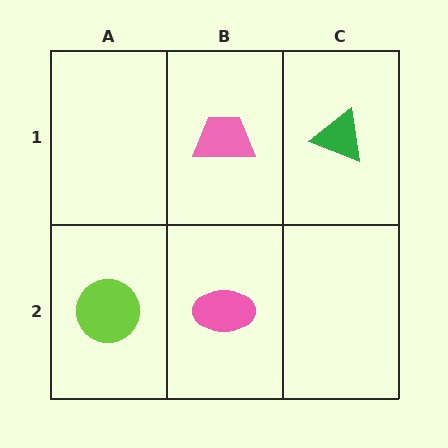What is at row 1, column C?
A green triangle.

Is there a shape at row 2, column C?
No, that cell is empty.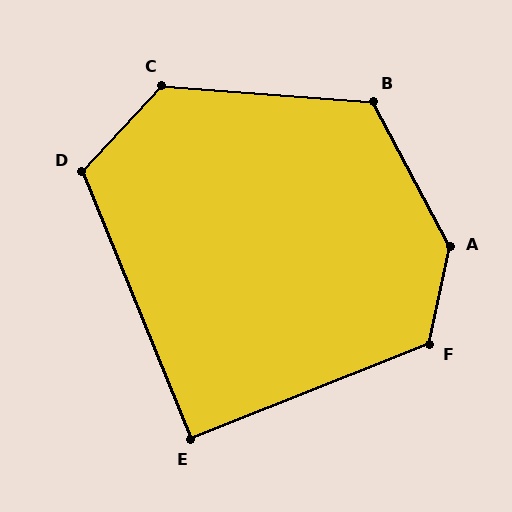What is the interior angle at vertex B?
Approximately 122 degrees (obtuse).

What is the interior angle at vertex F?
Approximately 124 degrees (obtuse).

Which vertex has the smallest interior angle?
E, at approximately 91 degrees.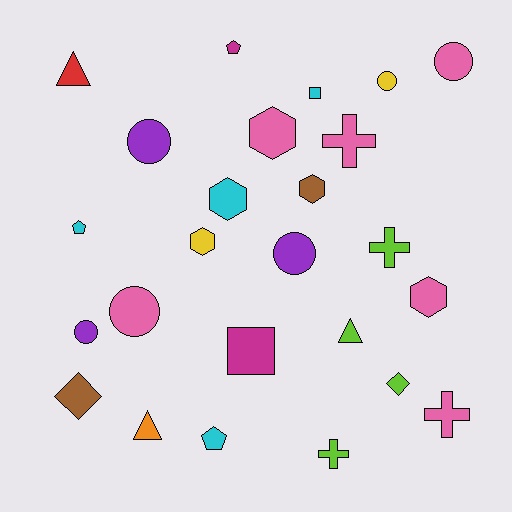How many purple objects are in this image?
There are 3 purple objects.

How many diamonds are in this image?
There are 2 diamonds.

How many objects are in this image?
There are 25 objects.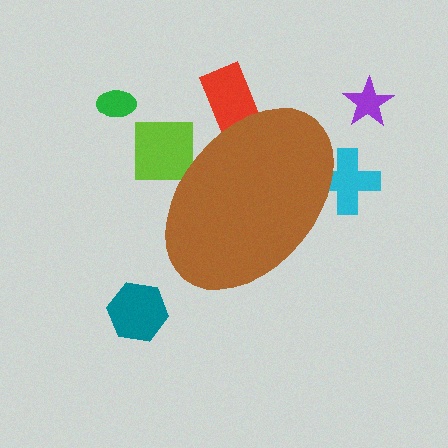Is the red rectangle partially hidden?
Yes, the red rectangle is partially hidden behind the brown ellipse.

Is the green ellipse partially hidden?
No, the green ellipse is fully visible.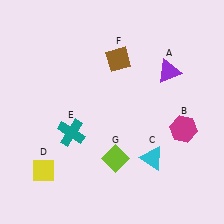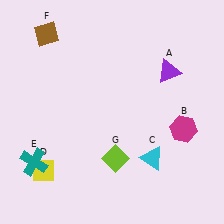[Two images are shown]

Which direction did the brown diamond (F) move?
The brown diamond (F) moved left.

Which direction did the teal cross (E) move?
The teal cross (E) moved left.